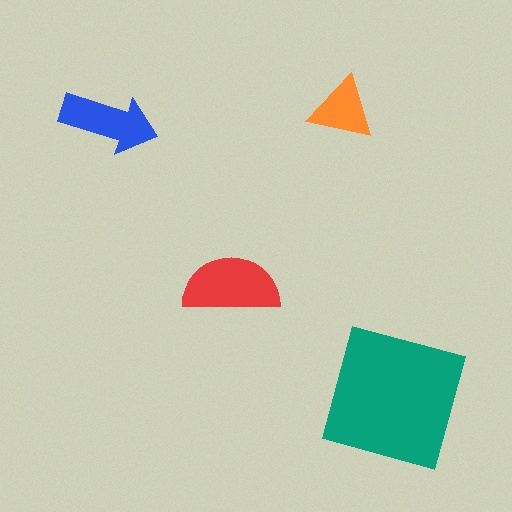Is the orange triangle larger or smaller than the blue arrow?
Smaller.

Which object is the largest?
The teal square.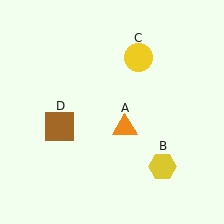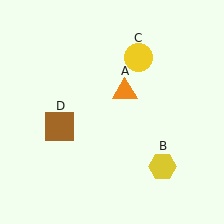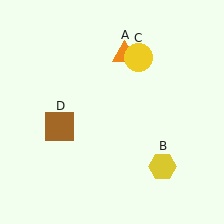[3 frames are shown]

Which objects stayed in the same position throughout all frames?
Yellow hexagon (object B) and yellow circle (object C) and brown square (object D) remained stationary.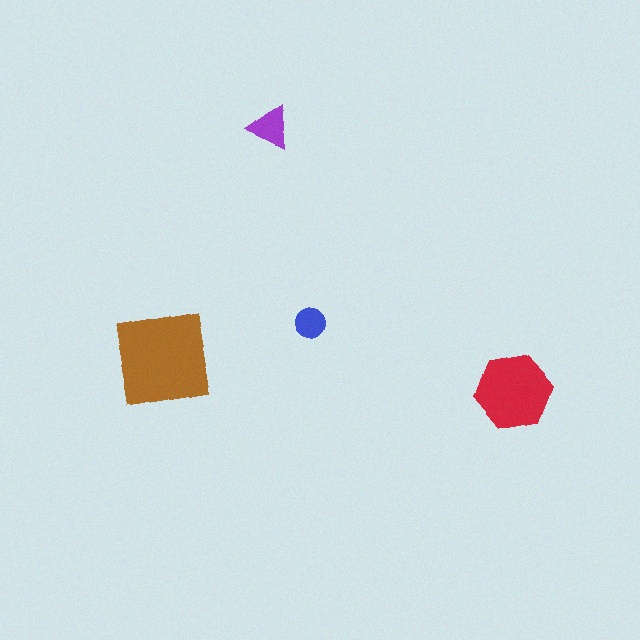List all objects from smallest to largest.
The blue circle, the purple triangle, the red hexagon, the brown square.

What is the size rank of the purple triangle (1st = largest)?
3rd.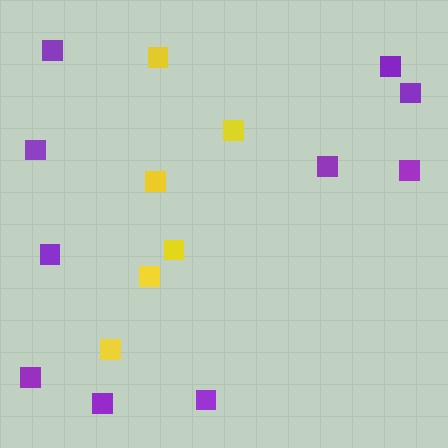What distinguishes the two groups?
There are 2 groups: one group of purple squares (10) and one group of yellow squares (6).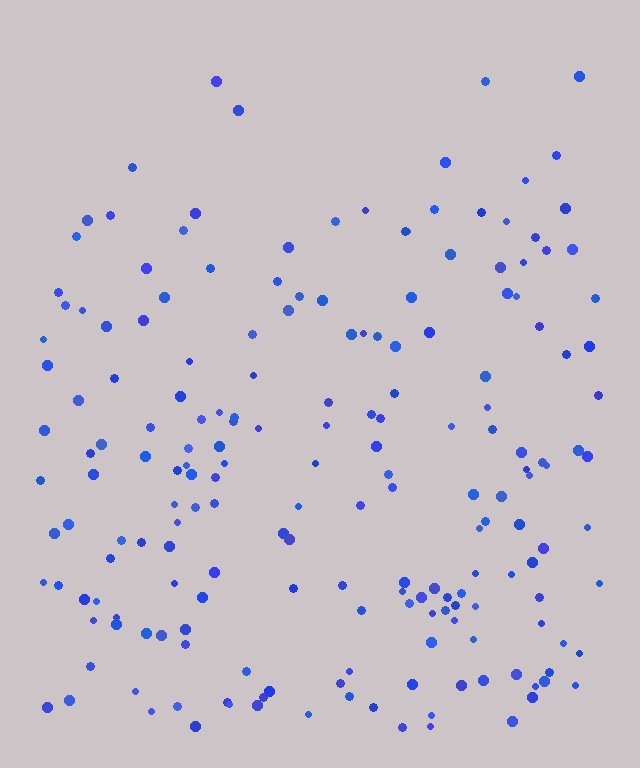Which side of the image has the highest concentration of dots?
The bottom.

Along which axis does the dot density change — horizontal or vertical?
Vertical.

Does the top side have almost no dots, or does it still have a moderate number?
Still a moderate number, just noticeably fewer than the bottom.